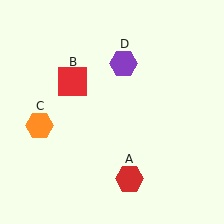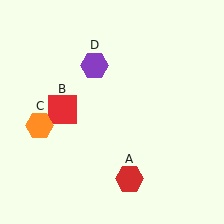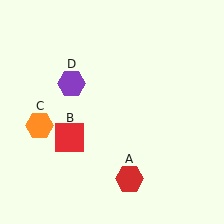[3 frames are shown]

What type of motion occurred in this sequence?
The red square (object B), purple hexagon (object D) rotated counterclockwise around the center of the scene.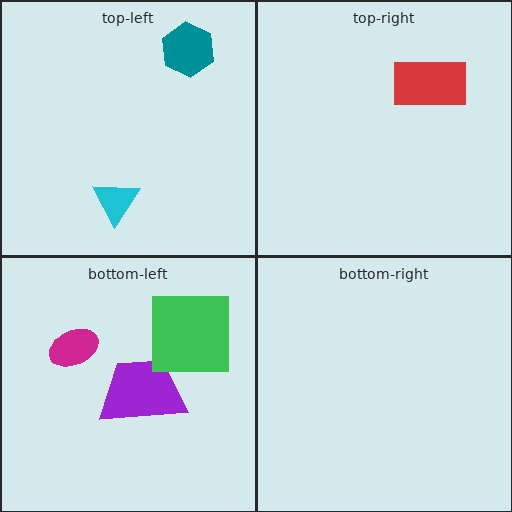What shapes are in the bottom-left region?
The purple trapezoid, the green square, the magenta ellipse.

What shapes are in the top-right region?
The red rectangle.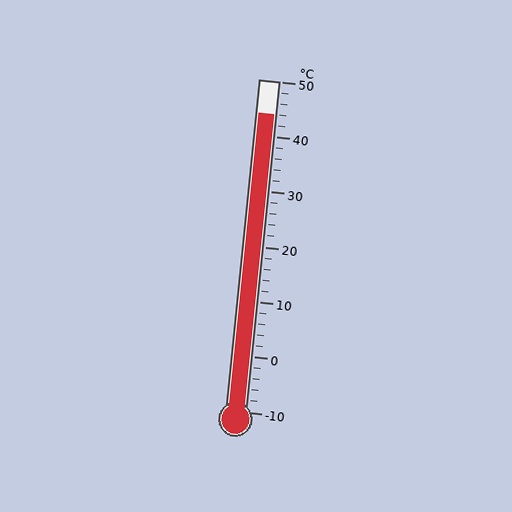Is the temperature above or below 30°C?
The temperature is above 30°C.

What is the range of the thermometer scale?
The thermometer scale ranges from -10°C to 50°C.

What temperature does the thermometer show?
The thermometer shows approximately 44°C.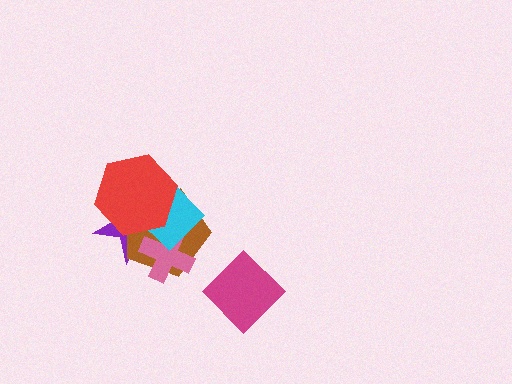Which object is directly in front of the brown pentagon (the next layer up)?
The pink cross is directly in front of the brown pentagon.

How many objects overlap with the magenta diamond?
0 objects overlap with the magenta diamond.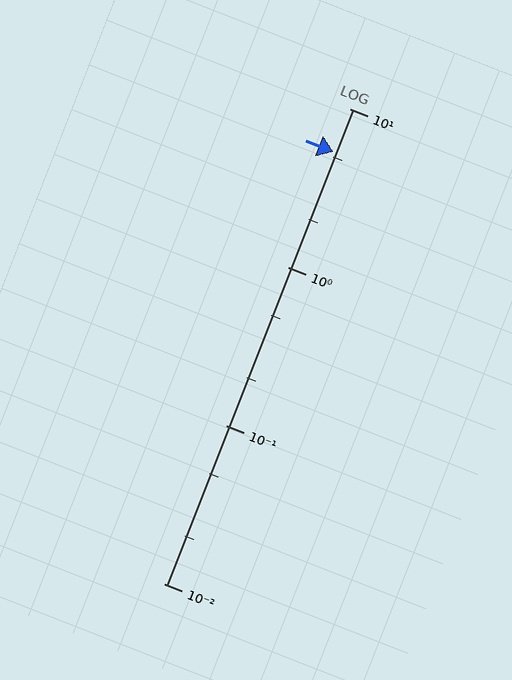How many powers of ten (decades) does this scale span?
The scale spans 3 decades, from 0.01 to 10.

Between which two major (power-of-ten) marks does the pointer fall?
The pointer is between 1 and 10.